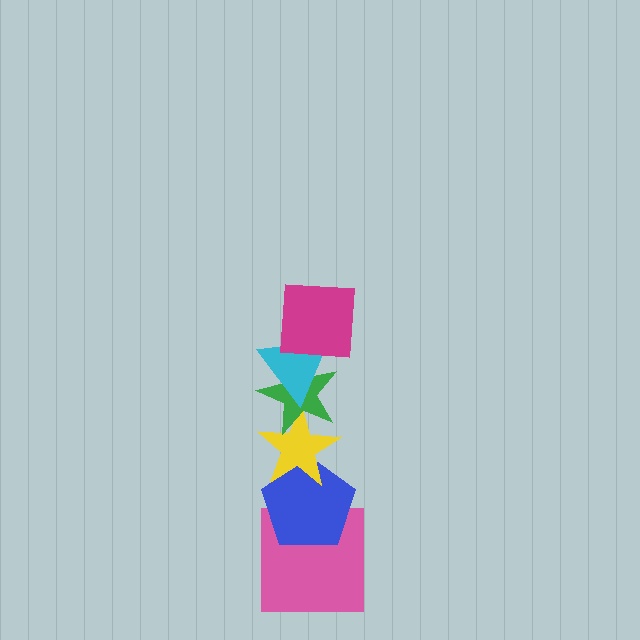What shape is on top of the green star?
The cyan triangle is on top of the green star.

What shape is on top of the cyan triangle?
The magenta square is on top of the cyan triangle.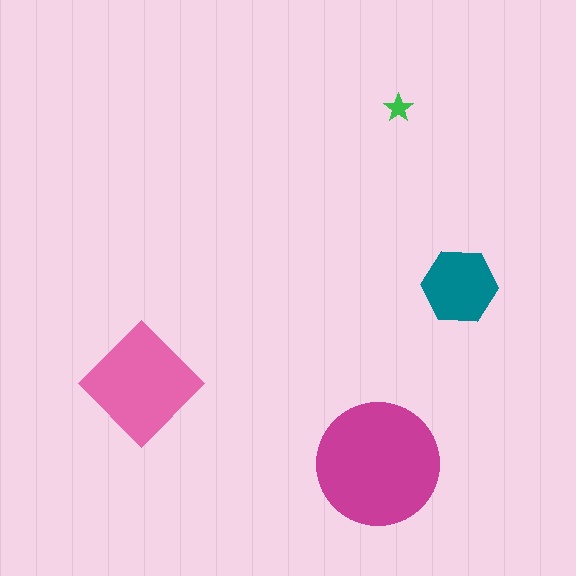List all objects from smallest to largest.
The green star, the teal hexagon, the pink diamond, the magenta circle.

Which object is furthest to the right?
The teal hexagon is rightmost.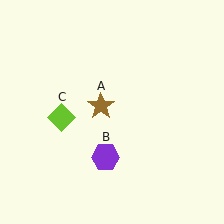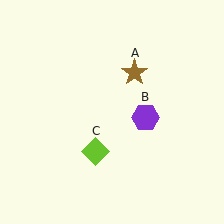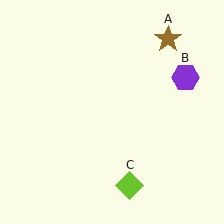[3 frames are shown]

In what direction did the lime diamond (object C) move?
The lime diamond (object C) moved down and to the right.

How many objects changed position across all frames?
3 objects changed position: brown star (object A), purple hexagon (object B), lime diamond (object C).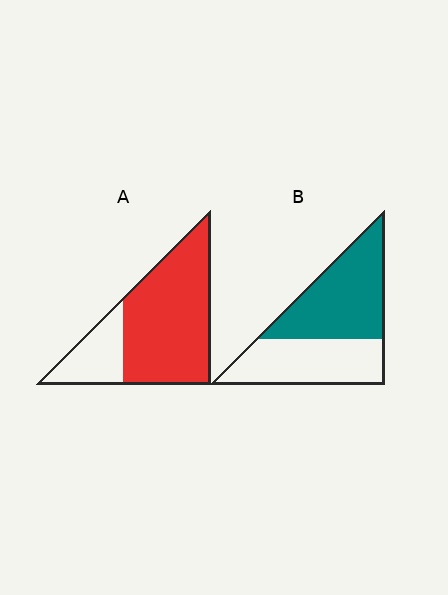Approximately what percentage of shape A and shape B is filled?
A is approximately 75% and B is approximately 55%.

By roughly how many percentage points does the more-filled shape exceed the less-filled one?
By roughly 20 percentage points (A over B).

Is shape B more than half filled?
Yes.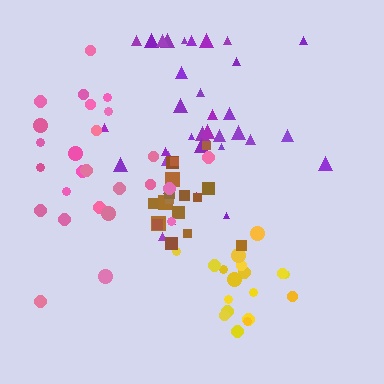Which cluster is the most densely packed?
Brown.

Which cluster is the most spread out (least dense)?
Pink.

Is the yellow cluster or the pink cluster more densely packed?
Yellow.